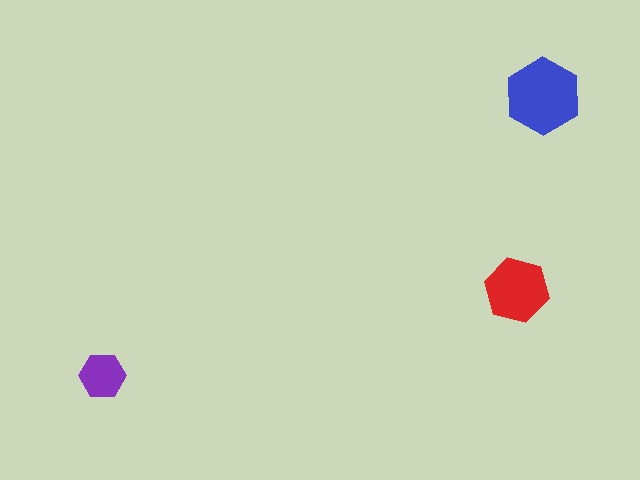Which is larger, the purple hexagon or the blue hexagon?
The blue one.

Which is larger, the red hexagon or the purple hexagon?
The red one.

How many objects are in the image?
There are 3 objects in the image.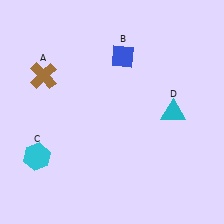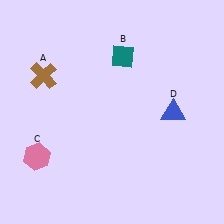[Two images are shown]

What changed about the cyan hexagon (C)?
In Image 1, C is cyan. In Image 2, it changed to pink.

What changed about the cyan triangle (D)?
In Image 1, D is cyan. In Image 2, it changed to blue.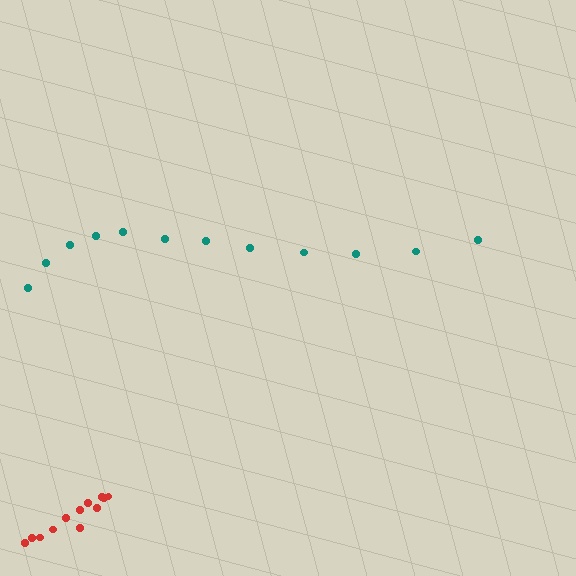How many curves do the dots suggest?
There are 2 distinct paths.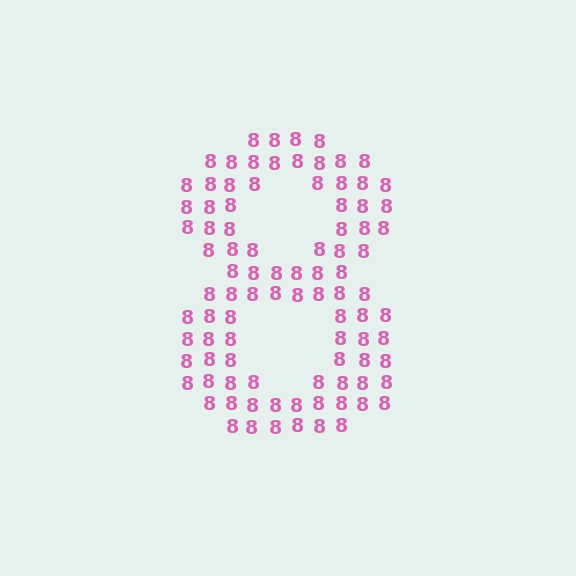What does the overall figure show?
The overall figure shows the digit 8.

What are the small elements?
The small elements are digit 8's.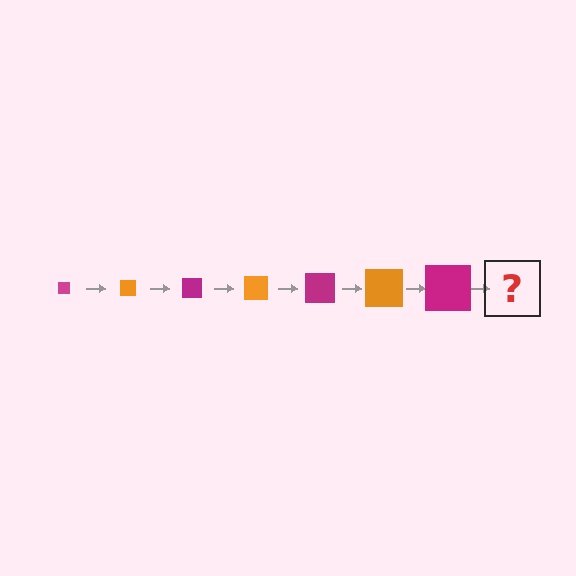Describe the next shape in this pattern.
It should be an orange square, larger than the previous one.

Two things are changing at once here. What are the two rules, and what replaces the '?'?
The two rules are that the square grows larger each step and the color cycles through magenta and orange. The '?' should be an orange square, larger than the previous one.